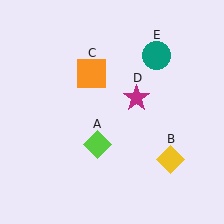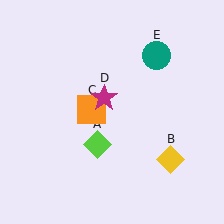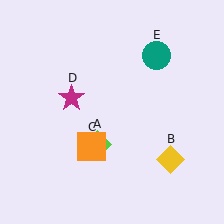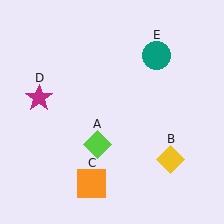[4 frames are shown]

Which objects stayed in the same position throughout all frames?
Lime diamond (object A) and yellow diamond (object B) and teal circle (object E) remained stationary.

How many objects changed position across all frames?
2 objects changed position: orange square (object C), magenta star (object D).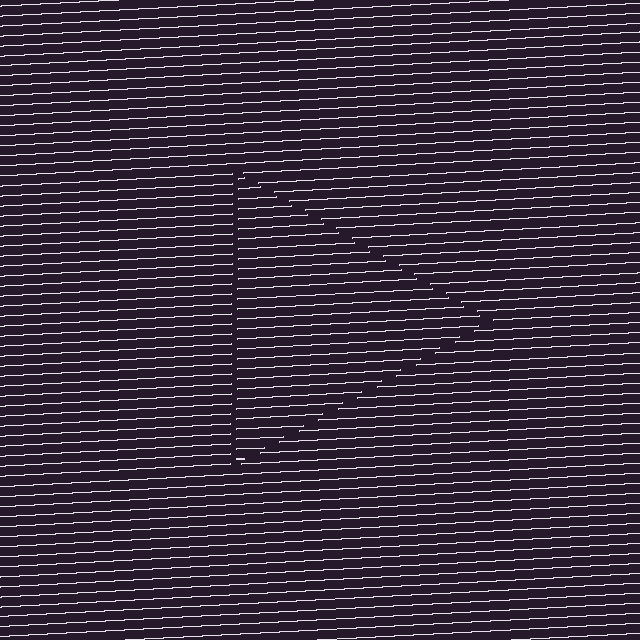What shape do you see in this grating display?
An illusory triangle. The interior of the shape contains the same grating, shifted by half a period — the contour is defined by the phase discontinuity where line-ends from the inner and outer gratings abut.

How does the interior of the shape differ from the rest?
The interior of the shape contains the same grating, shifted by half a period — the contour is defined by the phase discontinuity where line-ends from the inner and outer gratings abut.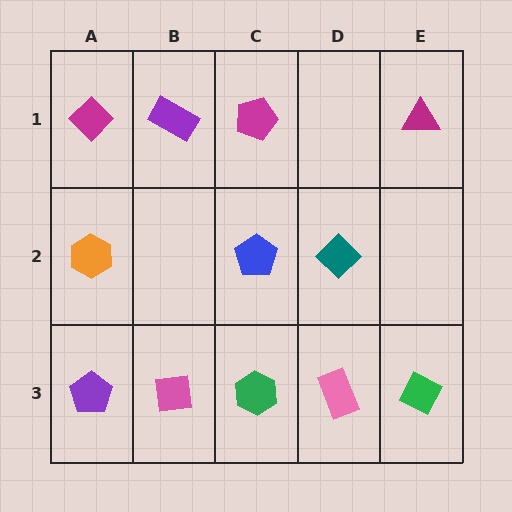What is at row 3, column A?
A purple pentagon.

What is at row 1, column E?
A magenta triangle.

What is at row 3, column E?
A green diamond.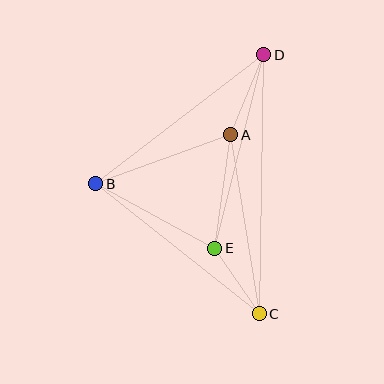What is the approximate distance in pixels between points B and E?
The distance between B and E is approximately 135 pixels.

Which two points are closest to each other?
Points C and E are closest to each other.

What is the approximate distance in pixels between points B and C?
The distance between B and C is approximately 208 pixels.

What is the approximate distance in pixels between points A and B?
The distance between A and B is approximately 144 pixels.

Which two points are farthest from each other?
Points C and D are farthest from each other.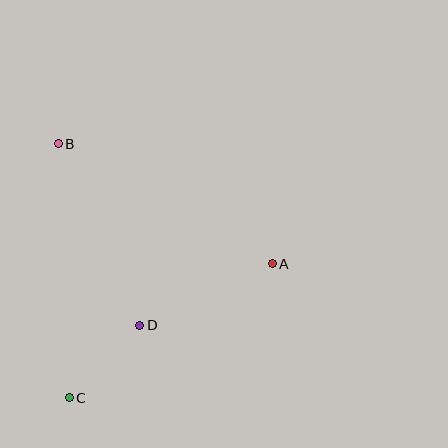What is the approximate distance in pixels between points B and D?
The distance between B and D is approximately 199 pixels.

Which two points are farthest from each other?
Points B and C are farthest from each other.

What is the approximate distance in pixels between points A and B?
The distance between A and B is approximately 245 pixels.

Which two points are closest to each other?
Points C and D are closest to each other.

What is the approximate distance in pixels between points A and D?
The distance between A and D is approximately 146 pixels.